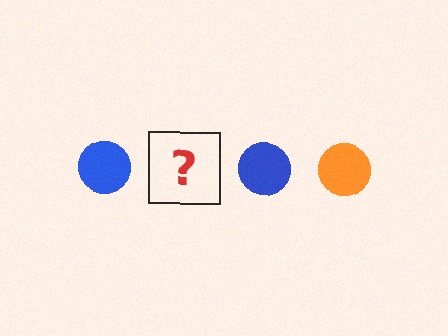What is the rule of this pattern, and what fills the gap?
The rule is that the pattern cycles through blue, orange circles. The gap should be filled with an orange circle.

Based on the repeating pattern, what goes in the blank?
The blank should be an orange circle.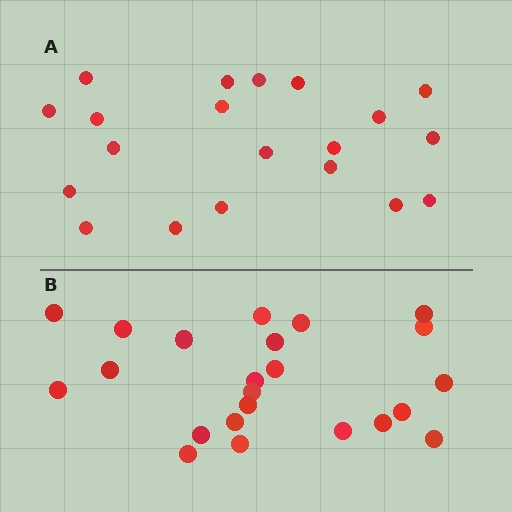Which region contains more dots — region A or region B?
Region B (the bottom region) has more dots.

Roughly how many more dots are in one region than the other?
Region B has just a few more — roughly 2 or 3 more dots than region A.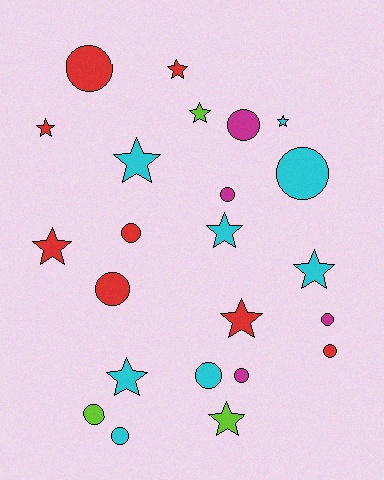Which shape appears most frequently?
Circle, with 12 objects.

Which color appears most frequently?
Cyan, with 8 objects.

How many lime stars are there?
There are 2 lime stars.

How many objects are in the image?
There are 23 objects.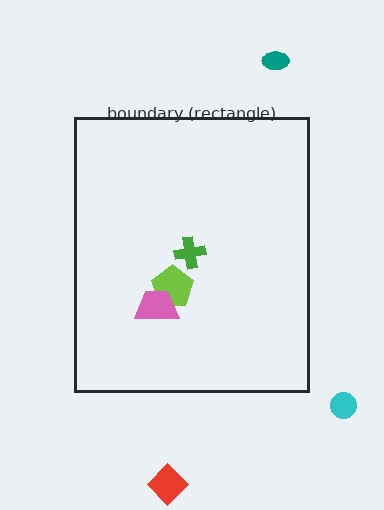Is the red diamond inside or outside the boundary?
Outside.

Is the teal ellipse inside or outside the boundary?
Outside.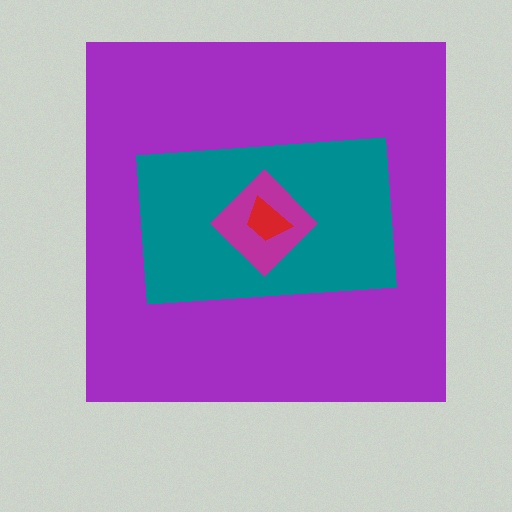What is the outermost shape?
The purple square.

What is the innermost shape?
The red trapezoid.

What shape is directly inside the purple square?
The teal rectangle.